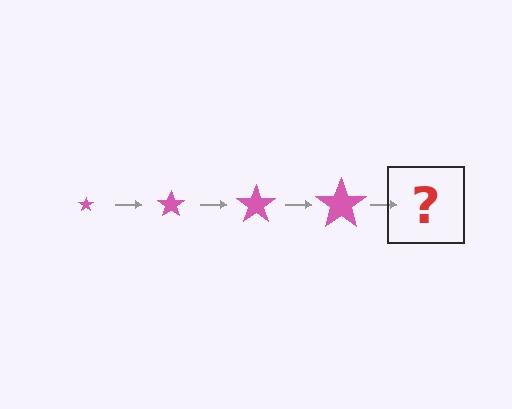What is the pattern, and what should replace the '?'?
The pattern is that the star gets progressively larger each step. The '?' should be a pink star, larger than the previous one.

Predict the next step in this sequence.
The next step is a pink star, larger than the previous one.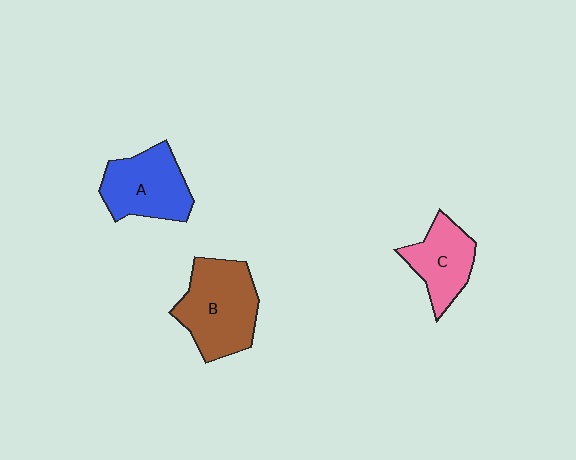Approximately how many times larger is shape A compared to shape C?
Approximately 1.2 times.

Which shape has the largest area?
Shape B (brown).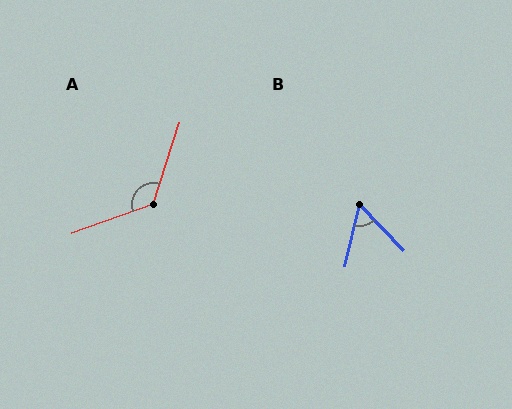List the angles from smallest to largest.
B (57°), A (127°).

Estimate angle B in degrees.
Approximately 57 degrees.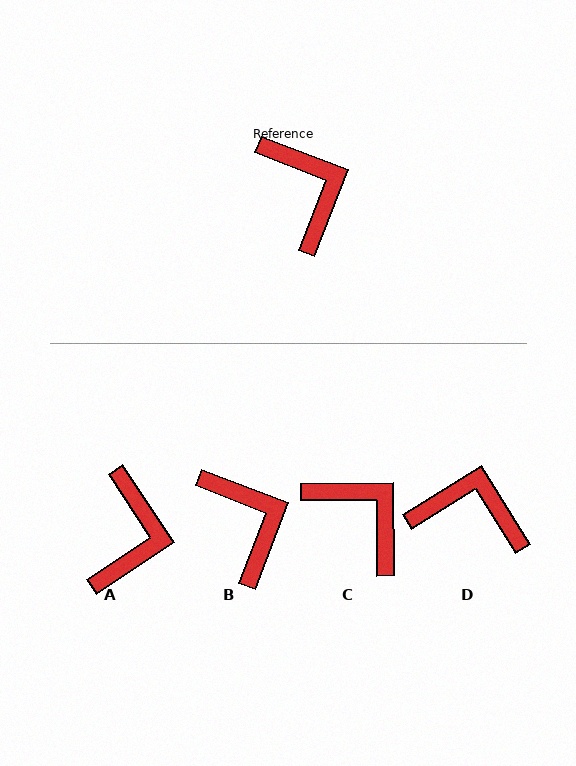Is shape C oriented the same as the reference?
No, it is off by about 22 degrees.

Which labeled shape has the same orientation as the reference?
B.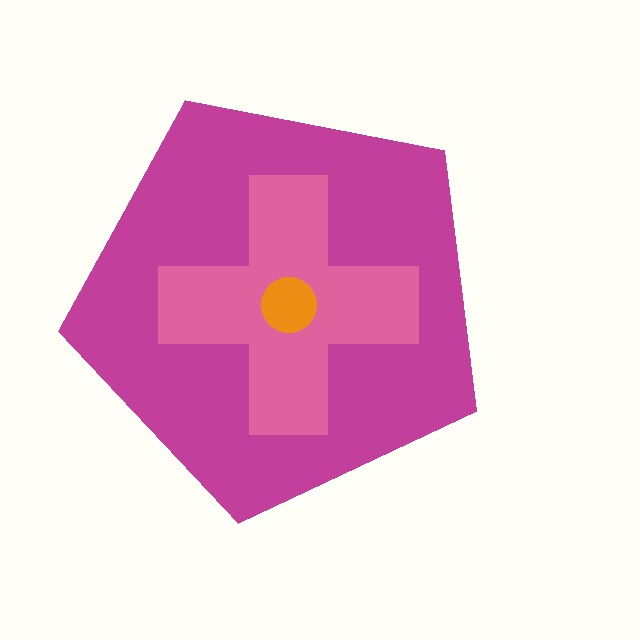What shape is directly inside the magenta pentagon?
The pink cross.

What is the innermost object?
The orange circle.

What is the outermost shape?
The magenta pentagon.